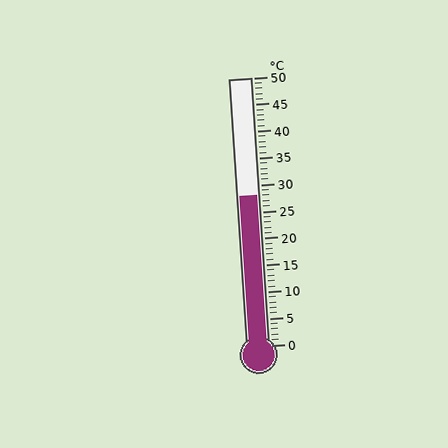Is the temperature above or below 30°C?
The temperature is below 30°C.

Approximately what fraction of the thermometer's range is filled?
The thermometer is filled to approximately 55% of its range.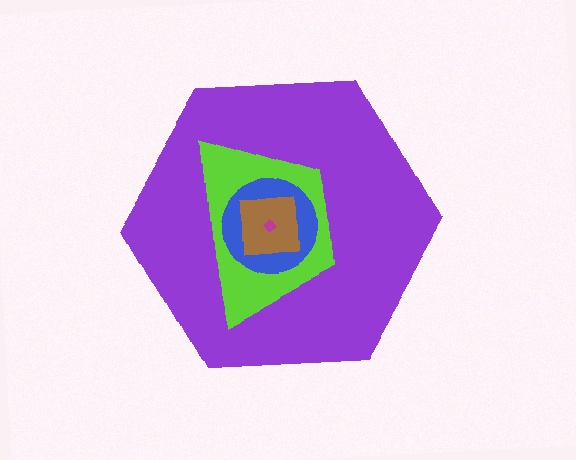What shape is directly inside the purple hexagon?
The lime trapezoid.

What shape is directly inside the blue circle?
The brown square.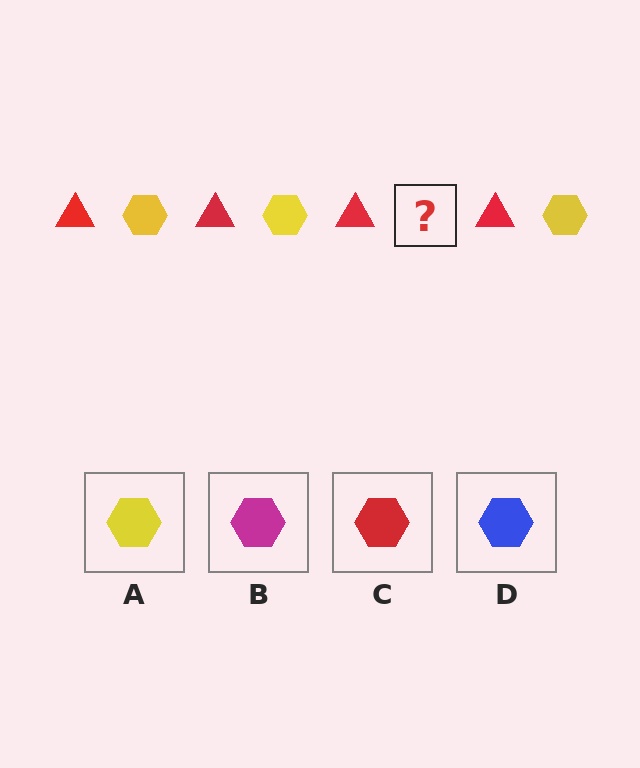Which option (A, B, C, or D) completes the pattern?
A.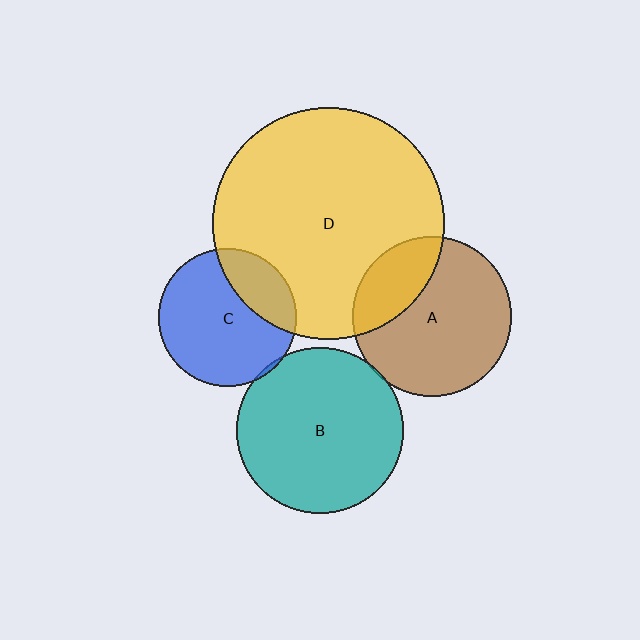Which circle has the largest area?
Circle D (yellow).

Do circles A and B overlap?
Yes.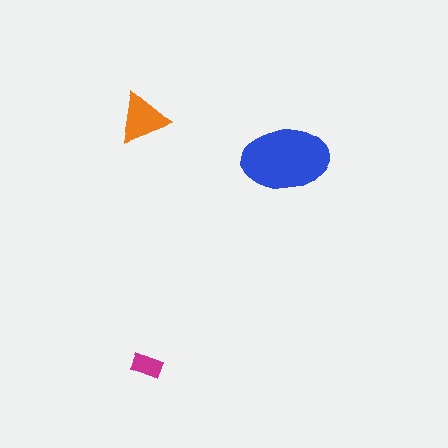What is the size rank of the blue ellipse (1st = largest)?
1st.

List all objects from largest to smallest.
The blue ellipse, the orange triangle, the magenta rectangle.